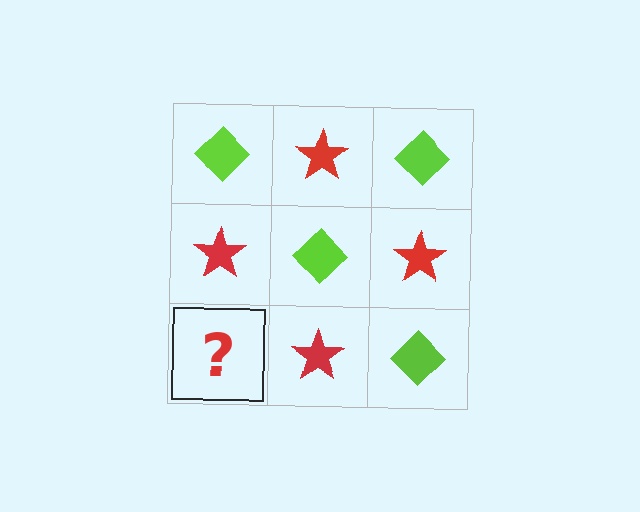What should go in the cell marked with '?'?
The missing cell should contain a lime diamond.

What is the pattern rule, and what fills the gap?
The rule is that it alternates lime diamond and red star in a checkerboard pattern. The gap should be filled with a lime diamond.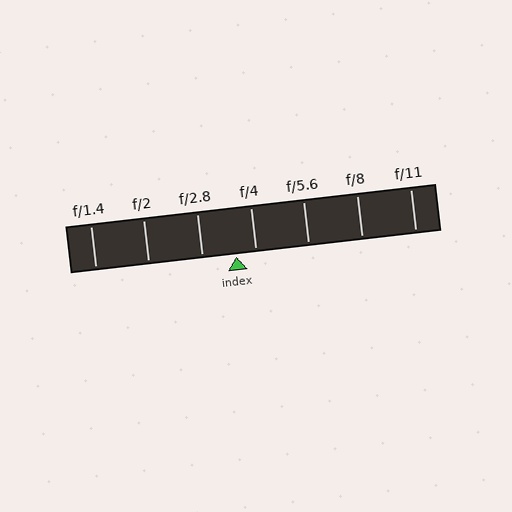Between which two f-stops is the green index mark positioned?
The index mark is between f/2.8 and f/4.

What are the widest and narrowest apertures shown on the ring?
The widest aperture shown is f/1.4 and the narrowest is f/11.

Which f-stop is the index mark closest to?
The index mark is closest to f/4.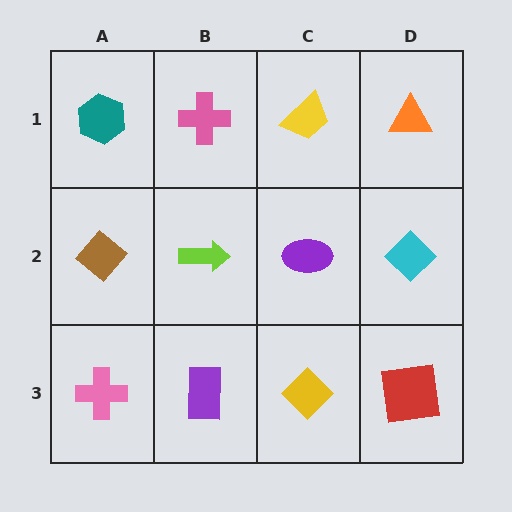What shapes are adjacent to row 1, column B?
A lime arrow (row 2, column B), a teal hexagon (row 1, column A), a yellow trapezoid (row 1, column C).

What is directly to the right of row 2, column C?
A cyan diamond.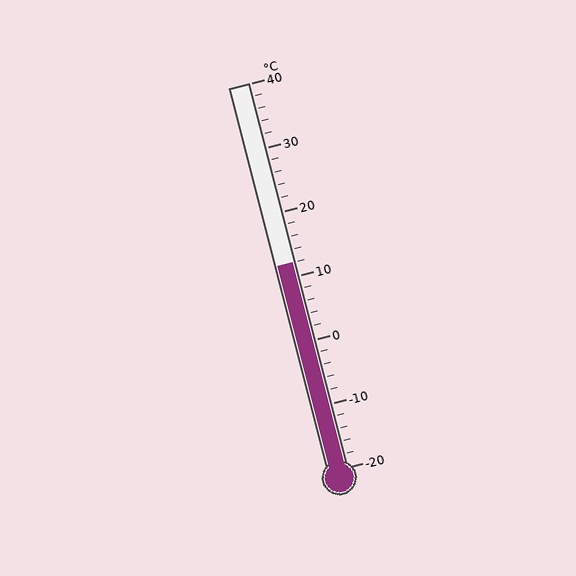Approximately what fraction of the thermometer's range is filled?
The thermometer is filled to approximately 55% of its range.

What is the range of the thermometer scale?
The thermometer scale ranges from -20°C to 40°C.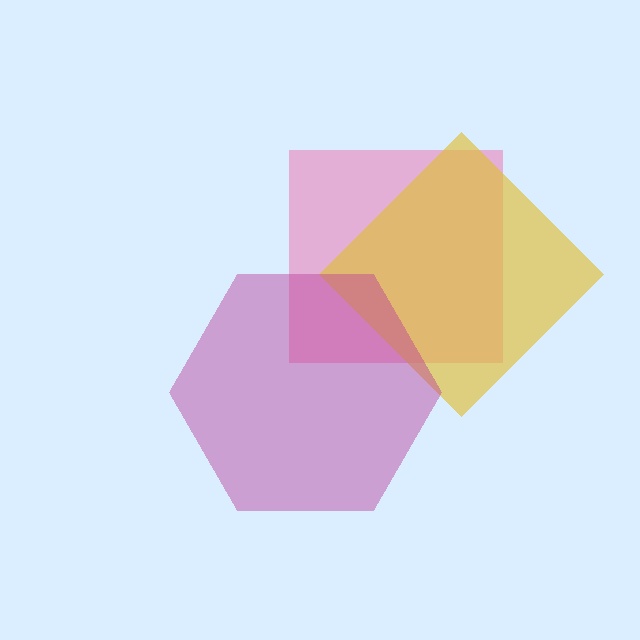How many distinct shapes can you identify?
There are 3 distinct shapes: a pink square, a yellow diamond, a magenta hexagon.